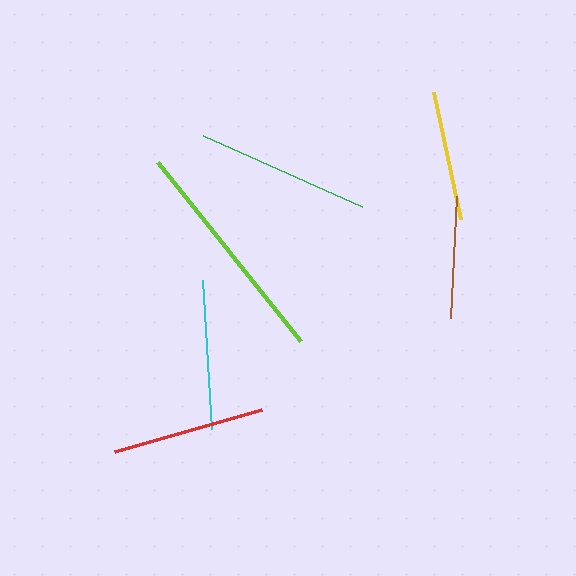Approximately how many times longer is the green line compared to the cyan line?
The green line is approximately 1.2 times the length of the cyan line.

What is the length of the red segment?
The red segment is approximately 153 pixels long.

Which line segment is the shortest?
The brown line is the shortest at approximately 123 pixels.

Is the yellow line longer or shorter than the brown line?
The yellow line is longer than the brown line.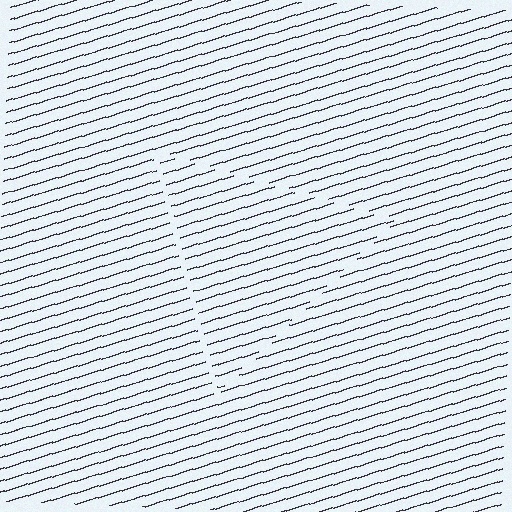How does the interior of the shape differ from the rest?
The interior of the shape contains the same grating, shifted by half a period — the contour is defined by the phase discontinuity where line-ends from the inner and outer gratings abut.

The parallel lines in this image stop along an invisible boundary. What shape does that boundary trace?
An illusory triangle. The interior of the shape contains the same grating, shifted by half a period — the contour is defined by the phase discontinuity where line-ends from the inner and outer gratings abut.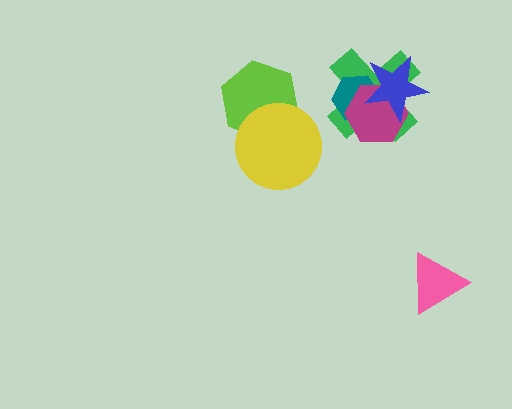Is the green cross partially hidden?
Yes, it is partially covered by another shape.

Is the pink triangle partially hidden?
No, no other shape covers it.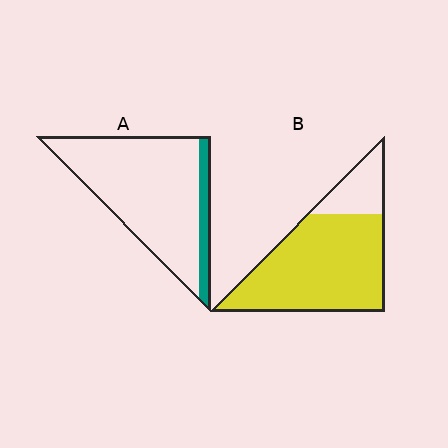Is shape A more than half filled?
No.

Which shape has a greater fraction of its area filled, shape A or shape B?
Shape B.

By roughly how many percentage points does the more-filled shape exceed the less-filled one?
By roughly 65 percentage points (B over A).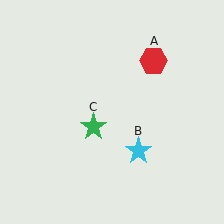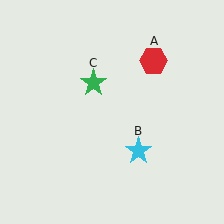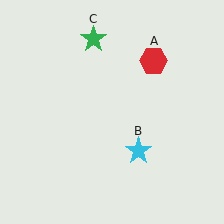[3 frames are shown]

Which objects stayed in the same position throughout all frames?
Red hexagon (object A) and cyan star (object B) remained stationary.